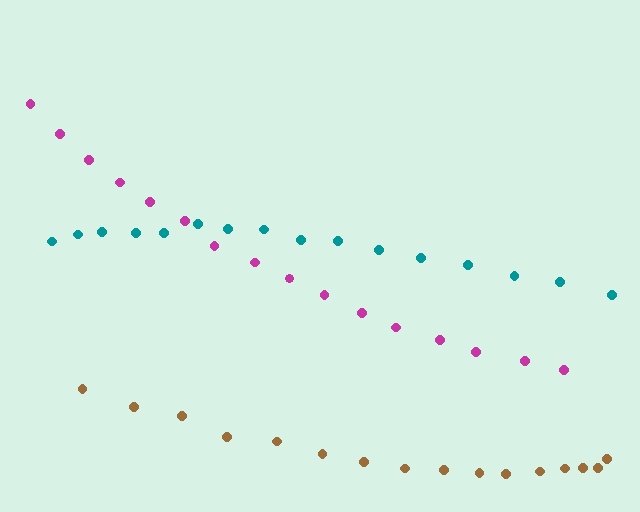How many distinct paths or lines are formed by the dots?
There are 3 distinct paths.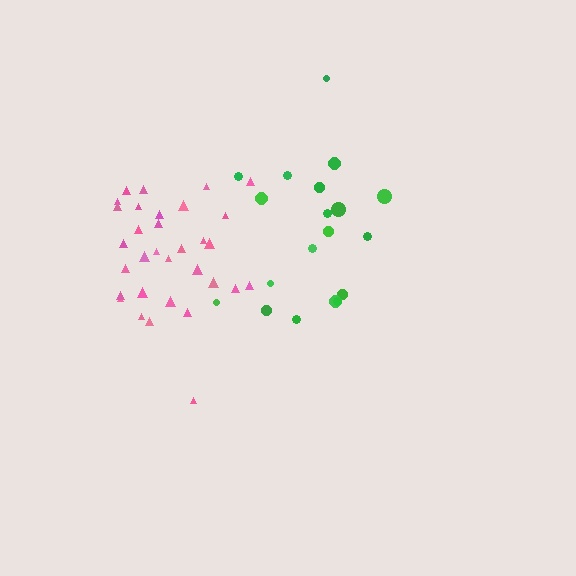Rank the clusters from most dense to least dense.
pink, green.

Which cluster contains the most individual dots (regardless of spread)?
Pink (33).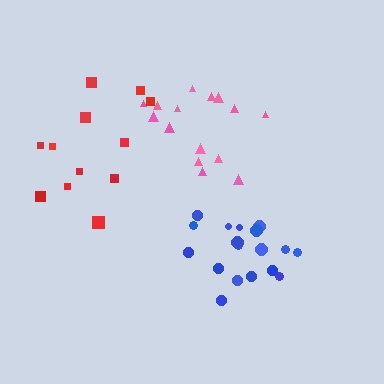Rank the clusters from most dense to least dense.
blue, pink, red.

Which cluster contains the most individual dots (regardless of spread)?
Blue (18).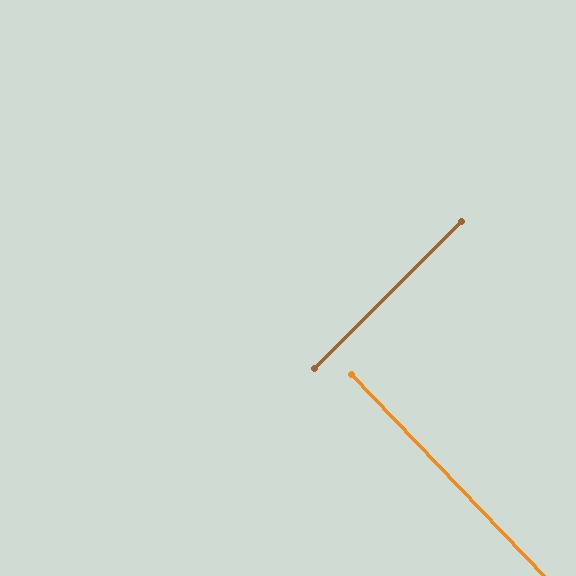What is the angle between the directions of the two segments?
Approximately 89 degrees.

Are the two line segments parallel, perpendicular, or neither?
Perpendicular — they meet at approximately 89°.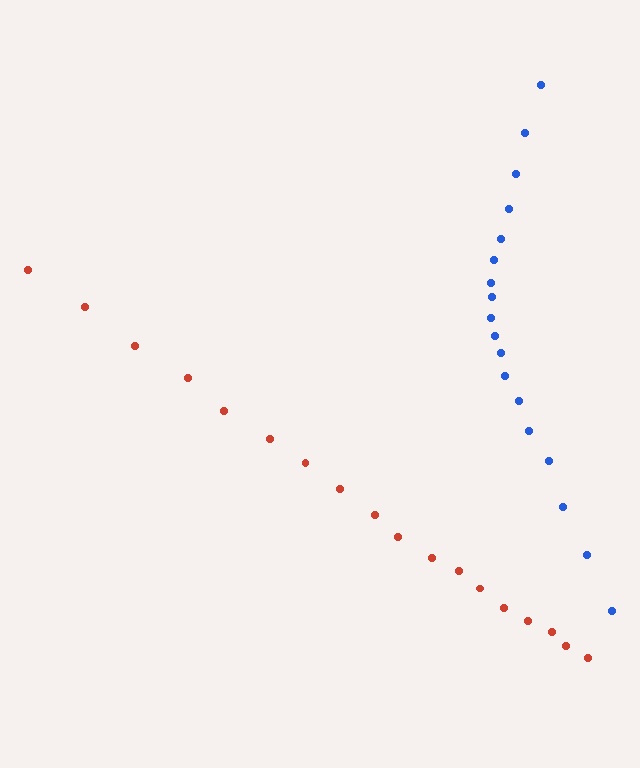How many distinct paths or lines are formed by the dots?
There are 2 distinct paths.